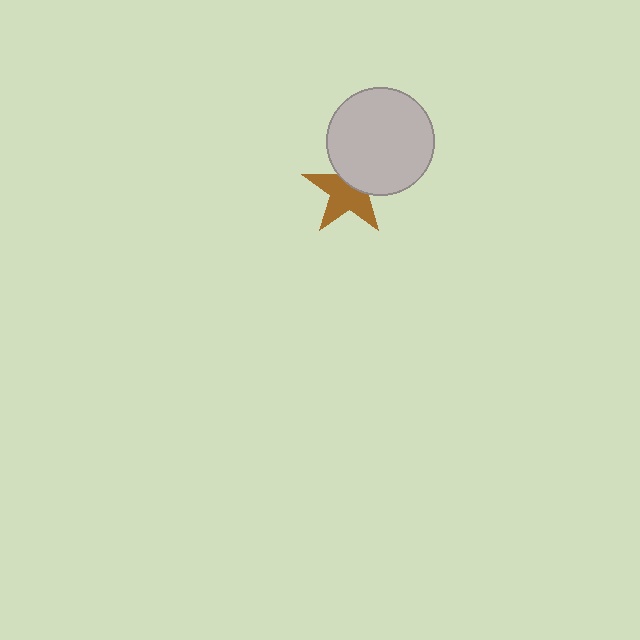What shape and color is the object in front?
The object in front is a light gray circle.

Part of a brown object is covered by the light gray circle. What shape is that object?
It is a star.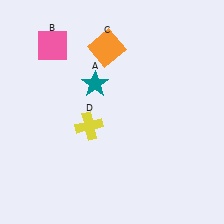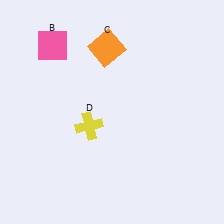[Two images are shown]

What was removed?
The teal star (A) was removed in Image 2.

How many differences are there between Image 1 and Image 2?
There is 1 difference between the two images.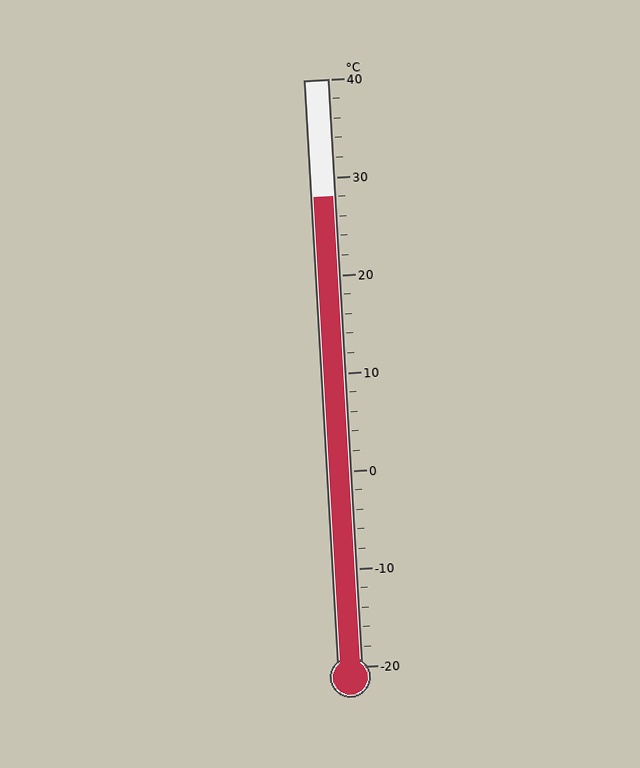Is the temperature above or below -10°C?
The temperature is above -10°C.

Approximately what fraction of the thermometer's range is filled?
The thermometer is filled to approximately 80% of its range.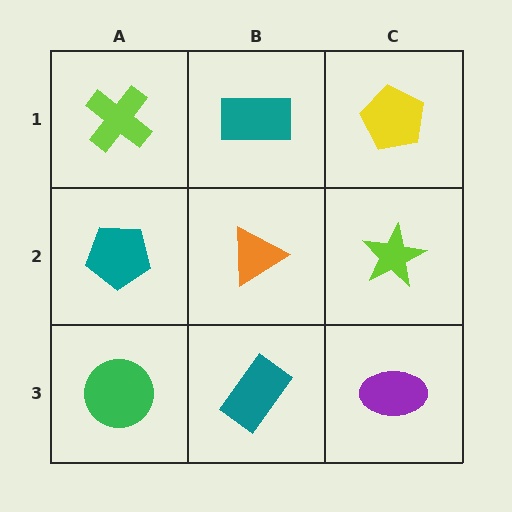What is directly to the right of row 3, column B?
A purple ellipse.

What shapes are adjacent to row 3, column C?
A lime star (row 2, column C), a teal rectangle (row 3, column B).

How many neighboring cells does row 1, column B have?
3.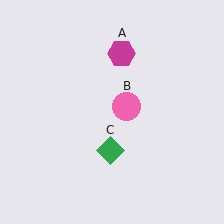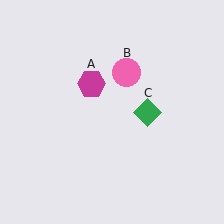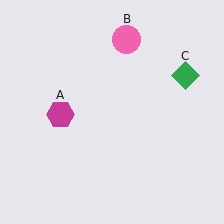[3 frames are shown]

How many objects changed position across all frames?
3 objects changed position: magenta hexagon (object A), pink circle (object B), green diamond (object C).